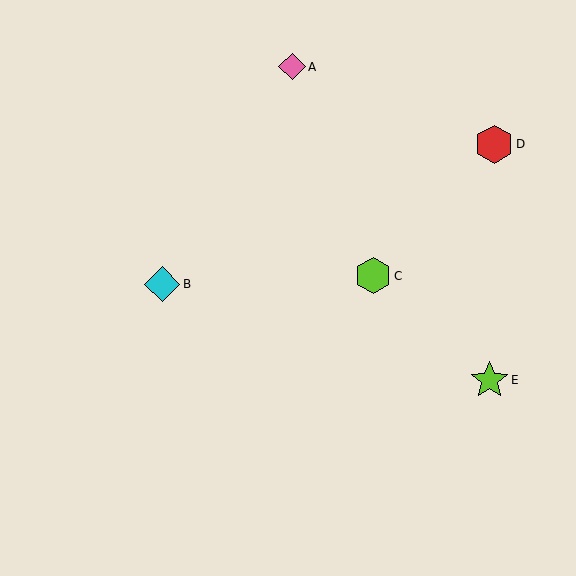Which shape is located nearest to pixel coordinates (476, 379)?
The lime star (labeled E) at (489, 380) is nearest to that location.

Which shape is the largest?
The red hexagon (labeled D) is the largest.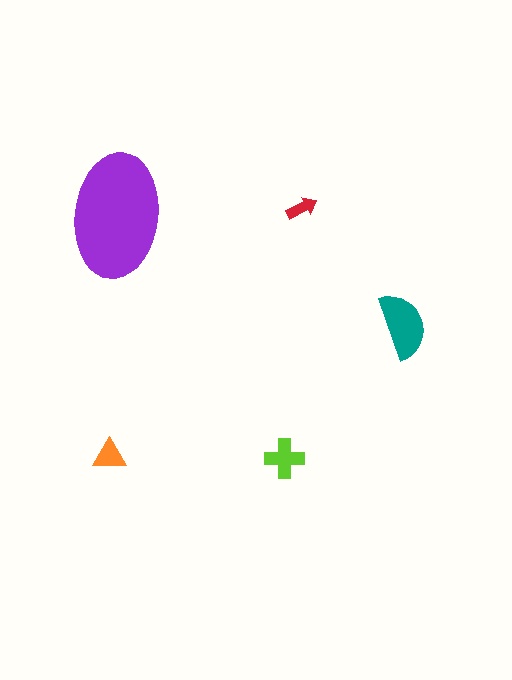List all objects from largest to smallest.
The purple ellipse, the teal semicircle, the lime cross, the orange triangle, the red arrow.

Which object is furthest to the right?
The teal semicircle is rightmost.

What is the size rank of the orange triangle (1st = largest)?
4th.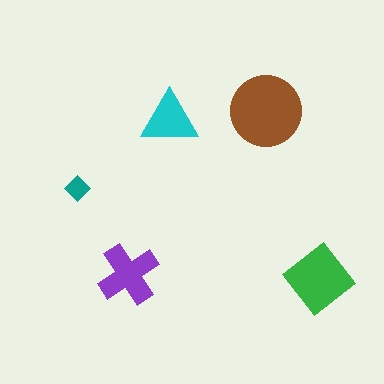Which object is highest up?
The brown circle is topmost.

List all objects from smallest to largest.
The teal diamond, the cyan triangle, the purple cross, the green diamond, the brown circle.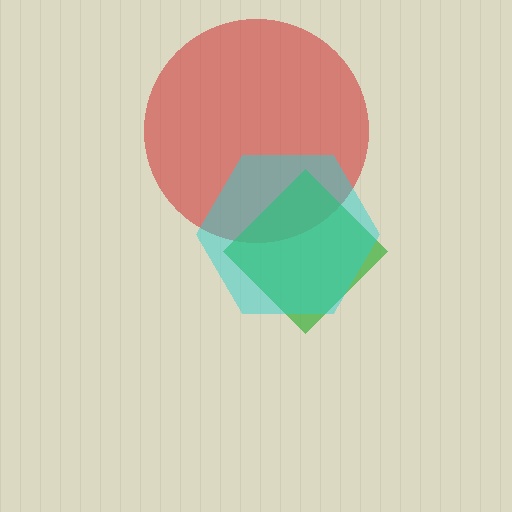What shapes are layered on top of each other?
The layered shapes are: a red circle, a green diamond, a cyan hexagon.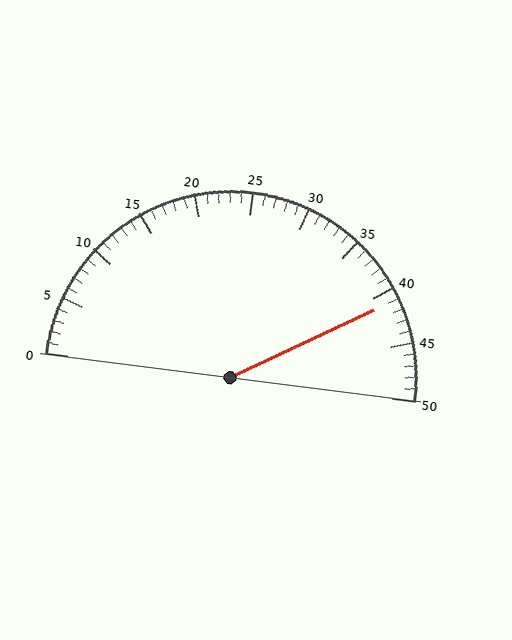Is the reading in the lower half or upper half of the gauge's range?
The reading is in the upper half of the range (0 to 50).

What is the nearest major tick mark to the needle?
The nearest major tick mark is 40.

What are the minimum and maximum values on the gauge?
The gauge ranges from 0 to 50.